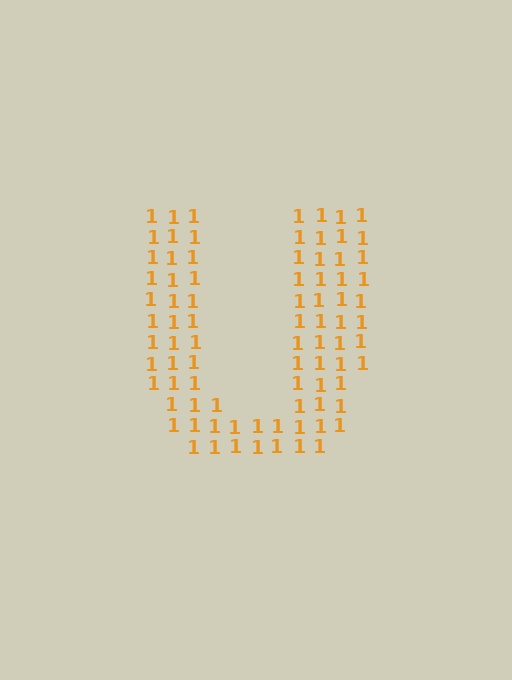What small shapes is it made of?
It is made of small digit 1's.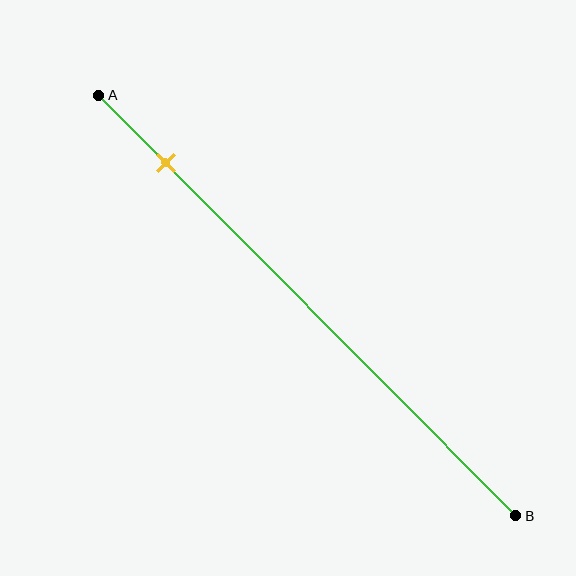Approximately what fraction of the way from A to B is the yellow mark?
The yellow mark is approximately 15% of the way from A to B.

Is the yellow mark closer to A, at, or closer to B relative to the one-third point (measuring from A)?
The yellow mark is closer to point A than the one-third point of segment AB.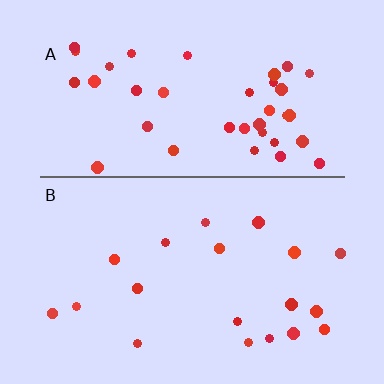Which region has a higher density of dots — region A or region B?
A (the top).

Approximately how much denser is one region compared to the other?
Approximately 2.1× — region A over region B.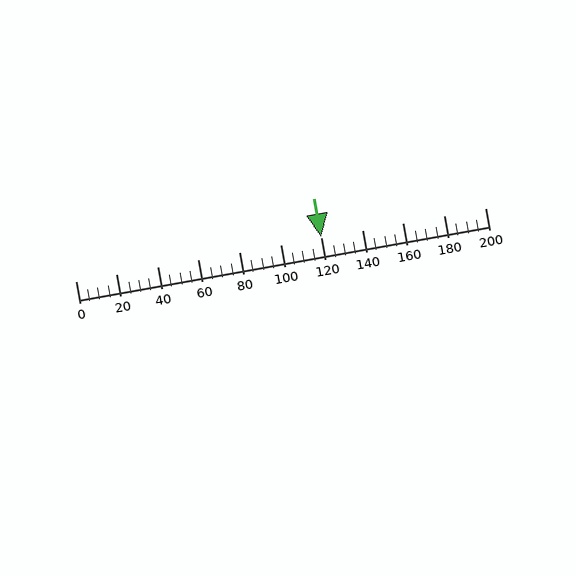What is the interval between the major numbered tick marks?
The major tick marks are spaced 20 units apart.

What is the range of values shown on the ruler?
The ruler shows values from 0 to 200.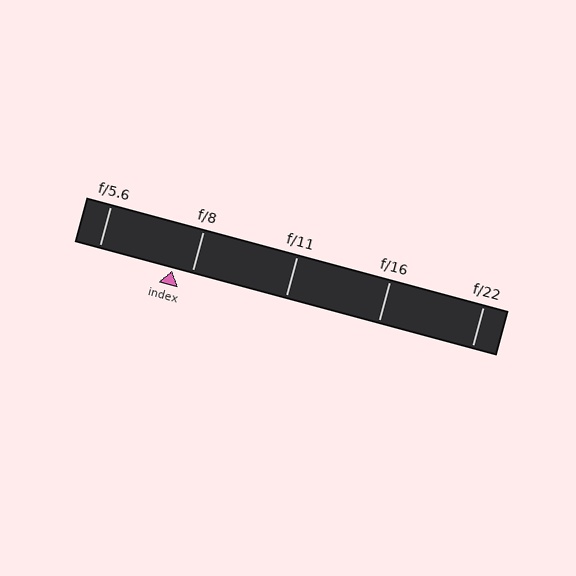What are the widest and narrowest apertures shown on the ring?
The widest aperture shown is f/5.6 and the narrowest is f/22.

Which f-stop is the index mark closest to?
The index mark is closest to f/8.